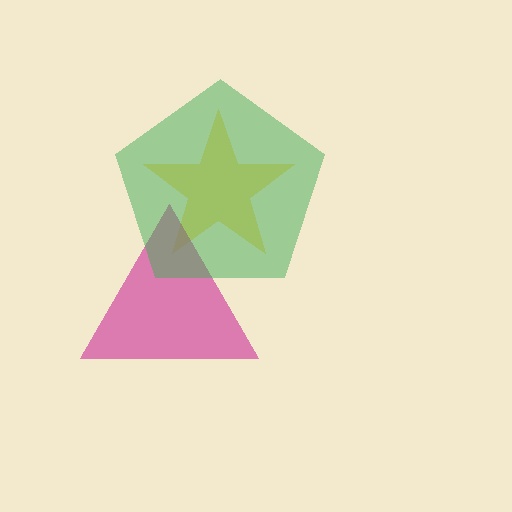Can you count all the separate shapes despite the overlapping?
Yes, there are 3 separate shapes.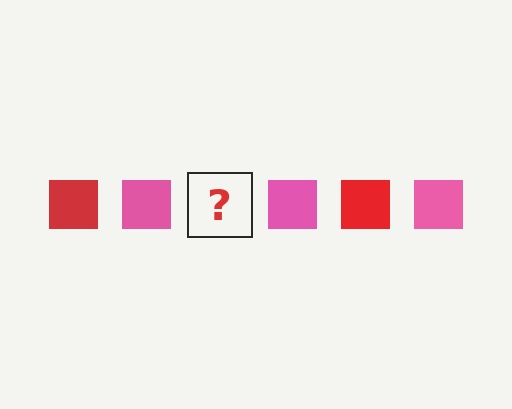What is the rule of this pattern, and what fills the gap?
The rule is that the pattern cycles through red, pink squares. The gap should be filled with a red square.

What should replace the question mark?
The question mark should be replaced with a red square.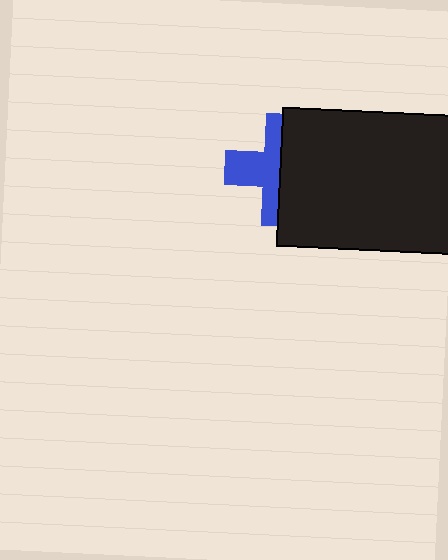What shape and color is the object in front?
The object in front is a black rectangle.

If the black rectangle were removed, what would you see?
You would see the complete blue cross.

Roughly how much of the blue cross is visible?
About half of it is visible (roughly 47%).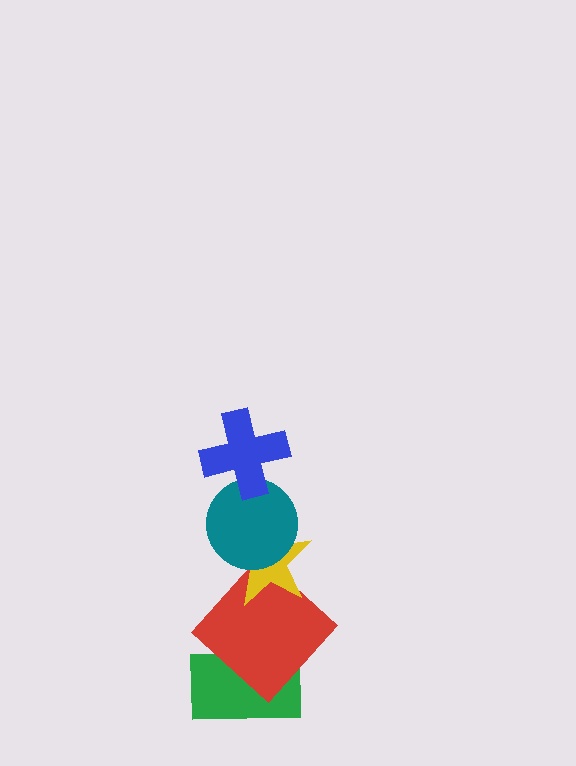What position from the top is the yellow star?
The yellow star is 3rd from the top.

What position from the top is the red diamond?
The red diamond is 4th from the top.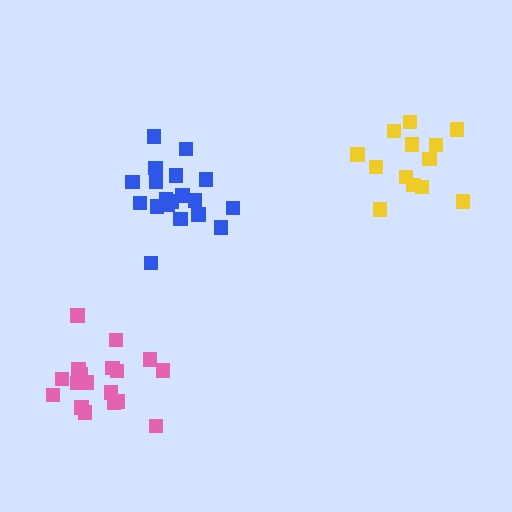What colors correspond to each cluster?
The clusters are colored: yellow, pink, blue.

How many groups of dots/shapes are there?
There are 3 groups.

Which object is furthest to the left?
The pink cluster is leftmost.